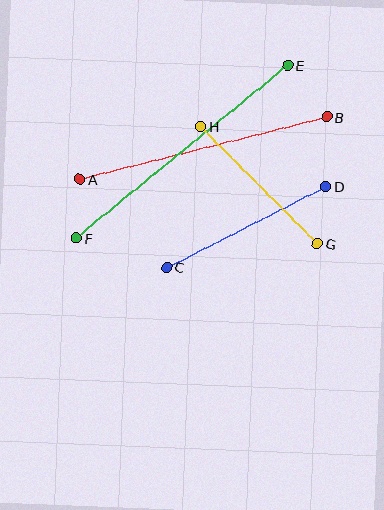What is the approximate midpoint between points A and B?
The midpoint is at approximately (203, 148) pixels.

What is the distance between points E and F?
The distance is approximately 273 pixels.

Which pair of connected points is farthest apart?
Points E and F are farthest apart.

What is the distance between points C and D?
The distance is approximately 178 pixels.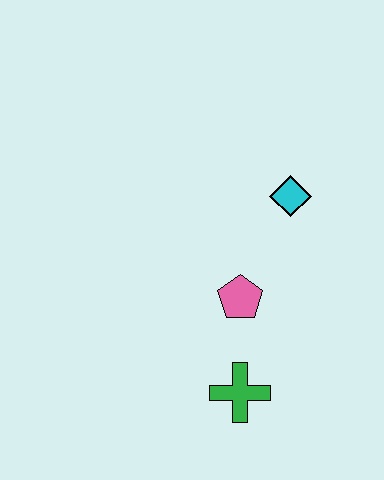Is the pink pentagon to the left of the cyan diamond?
Yes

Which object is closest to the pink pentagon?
The green cross is closest to the pink pentagon.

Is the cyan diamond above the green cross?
Yes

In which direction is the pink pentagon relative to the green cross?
The pink pentagon is above the green cross.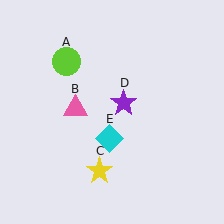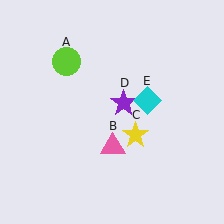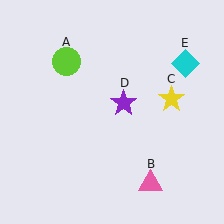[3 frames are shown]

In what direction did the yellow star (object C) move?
The yellow star (object C) moved up and to the right.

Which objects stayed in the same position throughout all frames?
Lime circle (object A) and purple star (object D) remained stationary.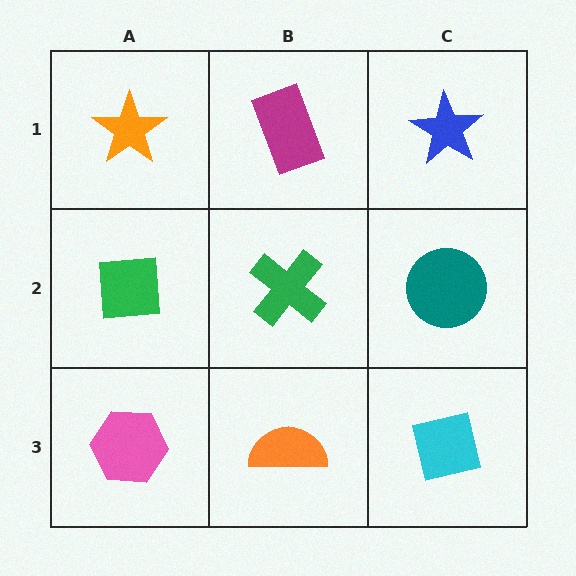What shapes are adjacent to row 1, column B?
A green cross (row 2, column B), an orange star (row 1, column A), a blue star (row 1, column C).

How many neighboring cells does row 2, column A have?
3.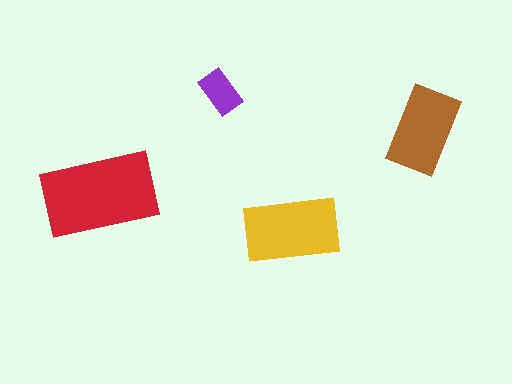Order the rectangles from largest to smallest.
the red one, the yellow one, the brown one, the purple one.